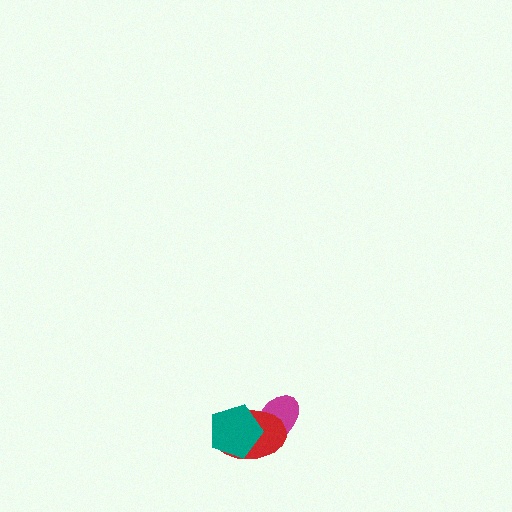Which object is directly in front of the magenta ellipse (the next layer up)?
The red ellipse is directly in front of the magenta ellipse.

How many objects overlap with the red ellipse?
2 objects overlap with the red ellipse.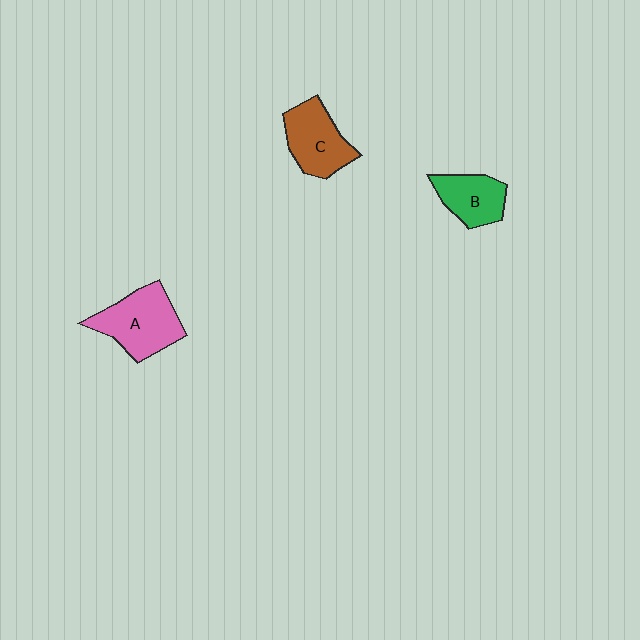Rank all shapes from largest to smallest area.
From largest to smallest: A (pink), C (brown), B (green).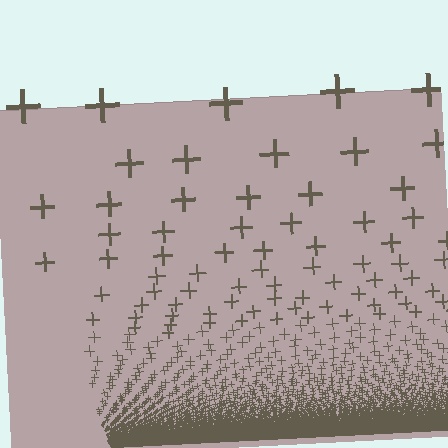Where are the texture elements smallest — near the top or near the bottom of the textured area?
Near the bottom.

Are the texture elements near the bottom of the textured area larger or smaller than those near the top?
Smaller. The gradient is inverted — elements near the bottom are smaller and denser.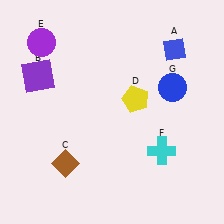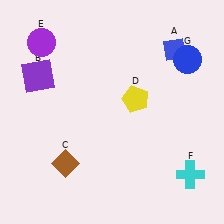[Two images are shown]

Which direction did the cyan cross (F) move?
The cyan cross (F) moved right.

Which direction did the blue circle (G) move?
The blue circle (G) moved up.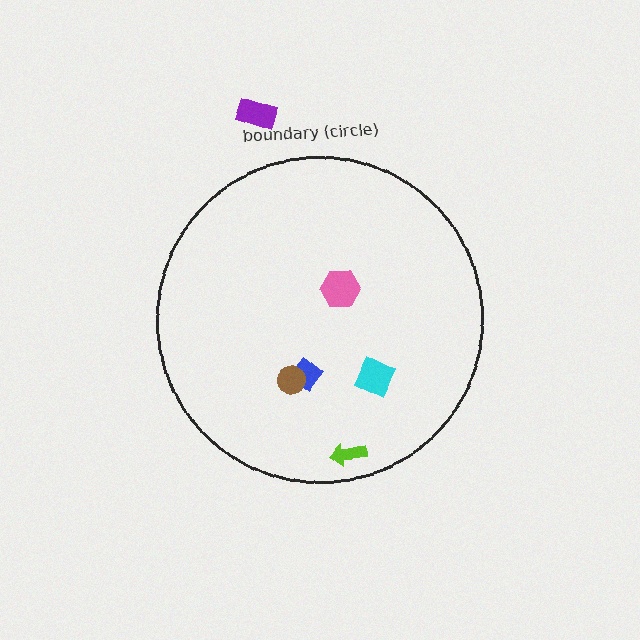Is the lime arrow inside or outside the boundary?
Inside.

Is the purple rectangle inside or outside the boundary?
Outside.